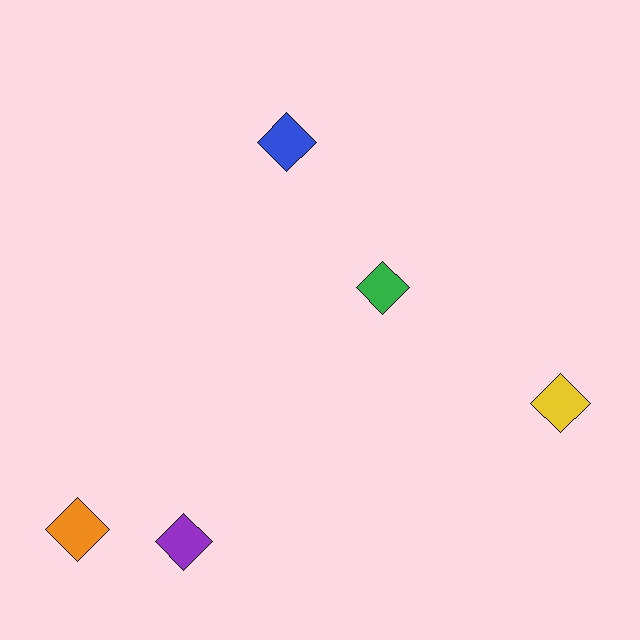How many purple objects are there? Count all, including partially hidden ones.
There is 1 purple object.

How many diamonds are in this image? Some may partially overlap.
There are 5 diamonds.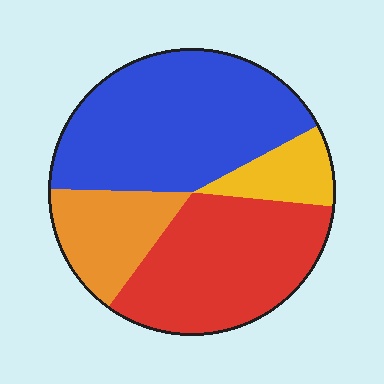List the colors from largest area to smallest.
From largest to smallest: blue, red, orange, yellow.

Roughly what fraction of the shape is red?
Red covers roughly 35% of the shape.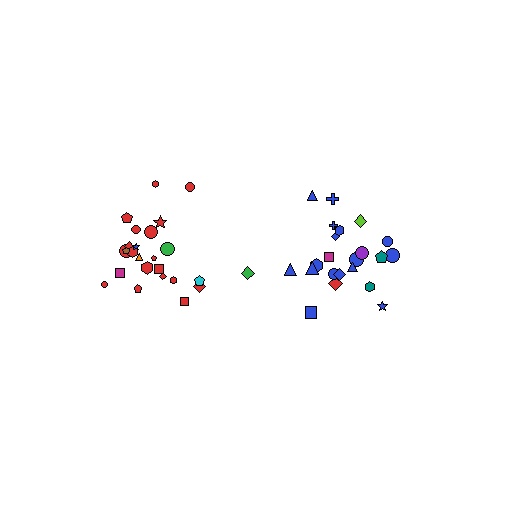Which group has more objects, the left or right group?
The left group.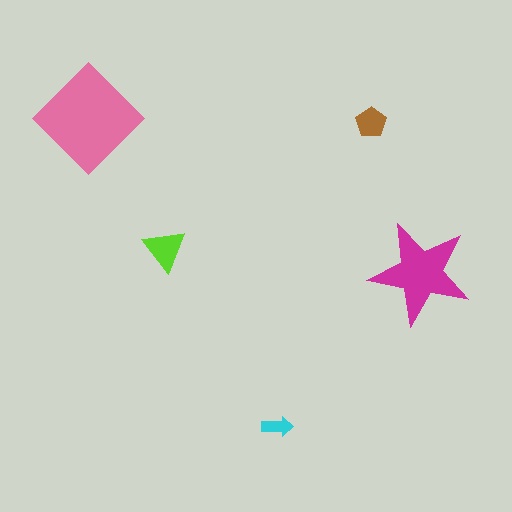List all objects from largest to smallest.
The pink diamond, the magenta star, the lime triangle, the brown pentagon, the cyan arrow.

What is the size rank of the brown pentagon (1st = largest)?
4th.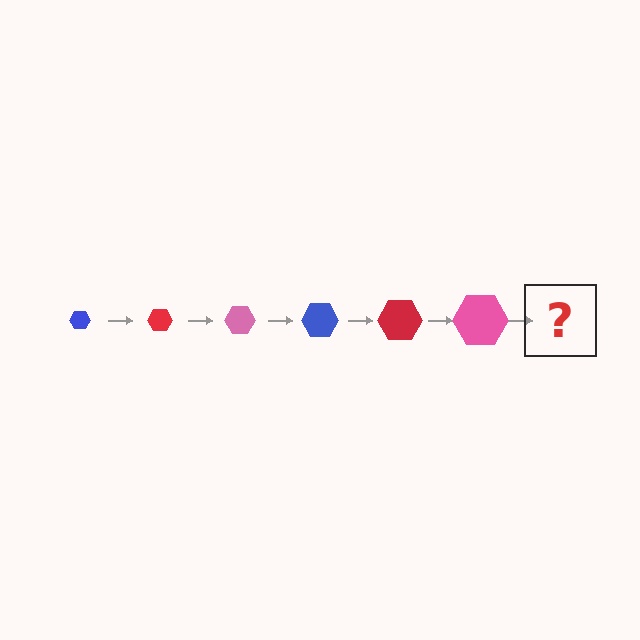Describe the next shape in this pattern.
It should be a blue hexagon, larger than the previous one.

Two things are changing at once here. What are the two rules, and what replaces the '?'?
The two rules are that the hexagon grows larger each step and the color cycles through blue, red, and pink. The '?' should be a blue hexagon, larger than the previous one.